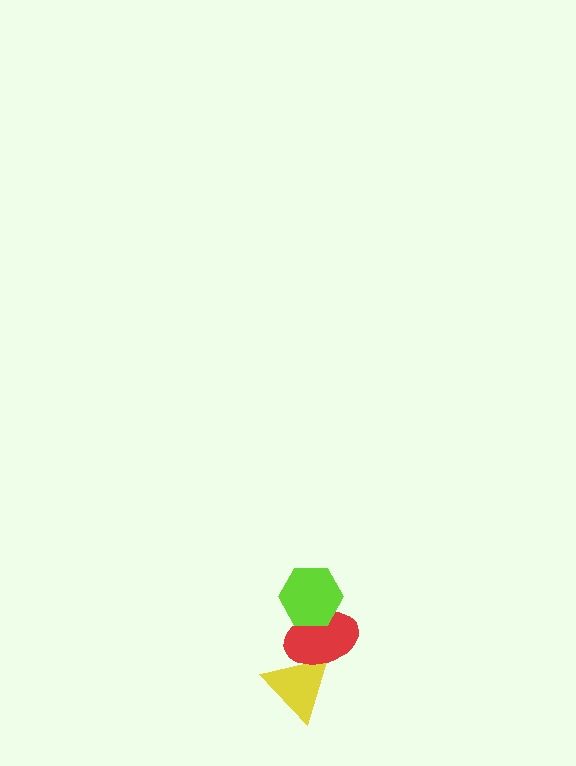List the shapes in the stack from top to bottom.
From top to bottom: the lime hexagon, the red ellipse, the yellow triangle.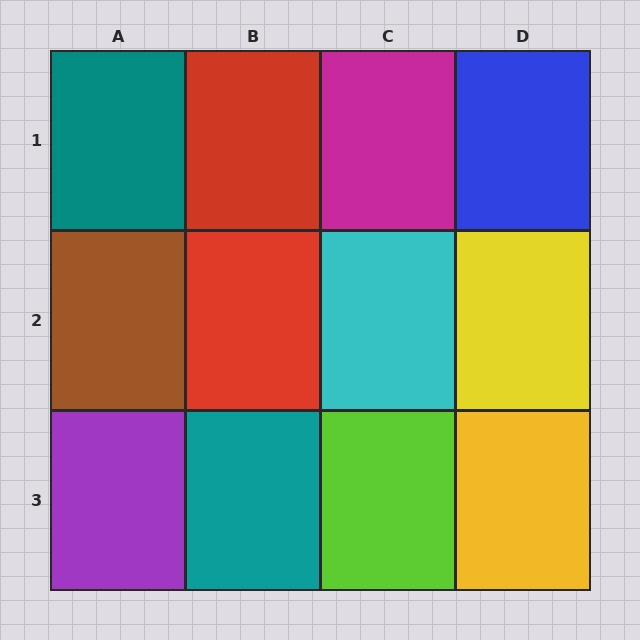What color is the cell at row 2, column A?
Brown.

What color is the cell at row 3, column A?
Purple.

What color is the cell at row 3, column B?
Teal.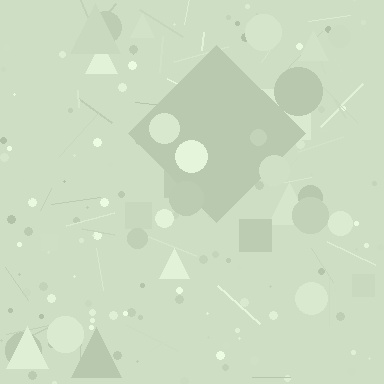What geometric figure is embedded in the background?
A diamond is embedded in the background.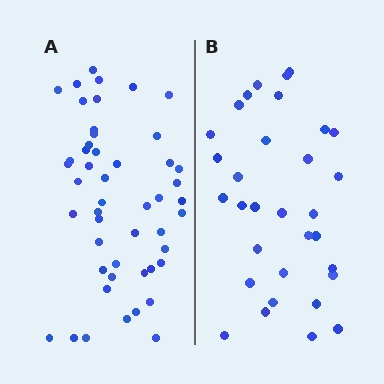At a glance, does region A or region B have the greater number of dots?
Region A (the left region) has more dots.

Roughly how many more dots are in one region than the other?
Region A has approximately 15 more dots than region B.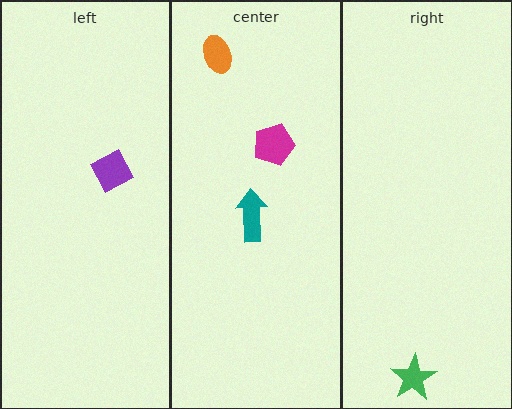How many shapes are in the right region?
1.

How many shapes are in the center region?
3.